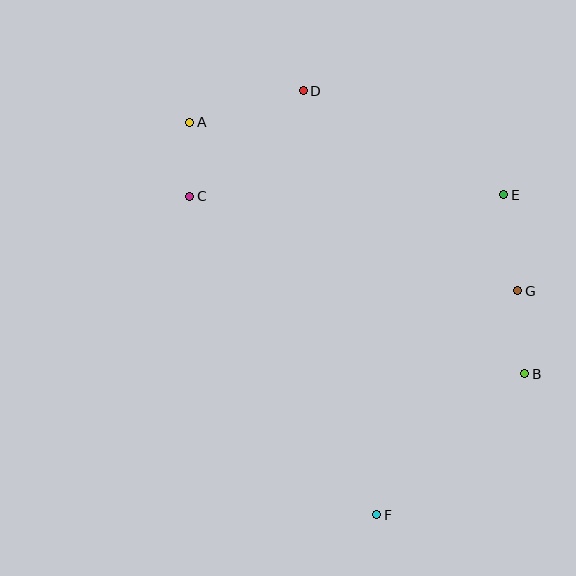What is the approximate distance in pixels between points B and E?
The distance between B and E is approximately 180 pixels.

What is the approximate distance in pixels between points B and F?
The distance between B and F is approximately 204 pixels.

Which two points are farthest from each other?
Points A and F are farthest from each other.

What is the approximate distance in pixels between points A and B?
The distance between A and B is approximately 419 pixels.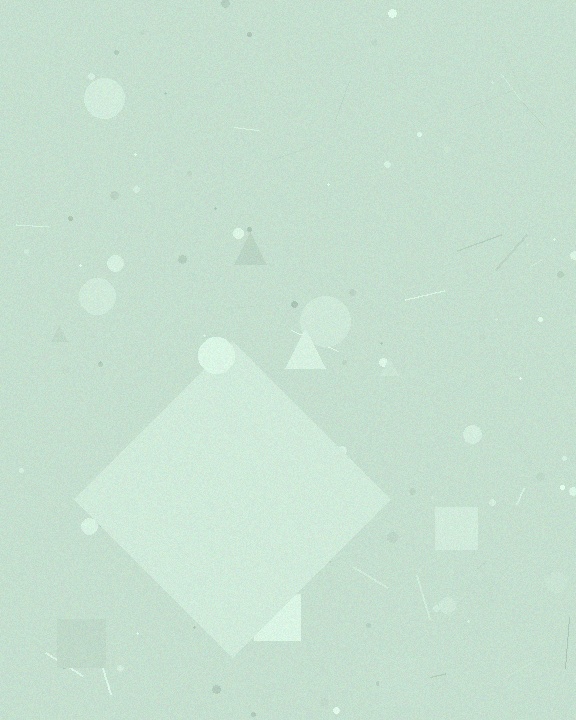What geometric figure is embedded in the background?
A diamond is embedded in the background.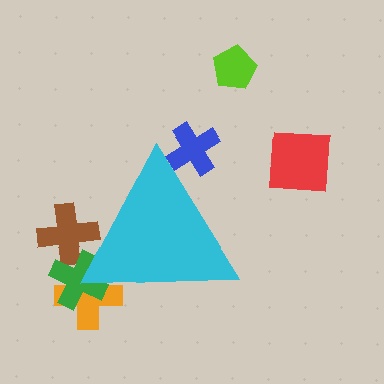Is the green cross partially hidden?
Yes, the green cross is partially hidden behind the cyan triangle.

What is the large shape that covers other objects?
A cyan triangle.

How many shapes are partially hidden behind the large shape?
4 shapes are partially hidden.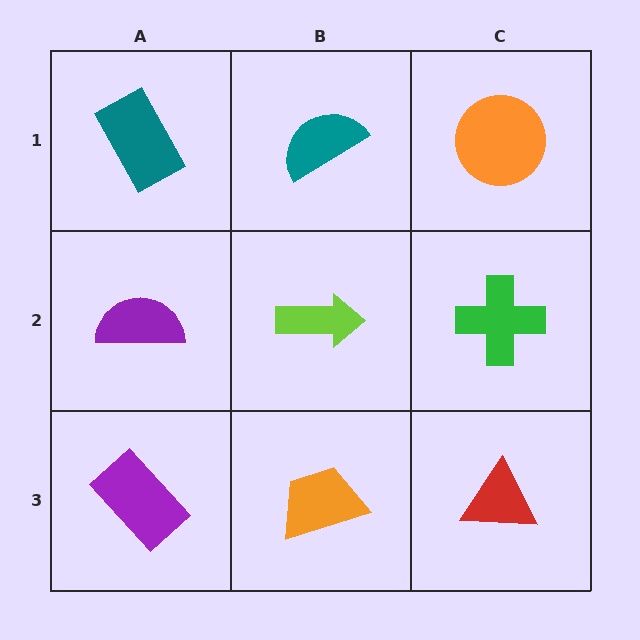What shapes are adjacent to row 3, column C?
A green cross (row 2, column C), an orange trapezoid (row 3, column B).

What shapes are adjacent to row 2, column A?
A teal rectangle (row 1, column A), a purple rectangle (row 3, column A), a lime arrow (row 2, column B).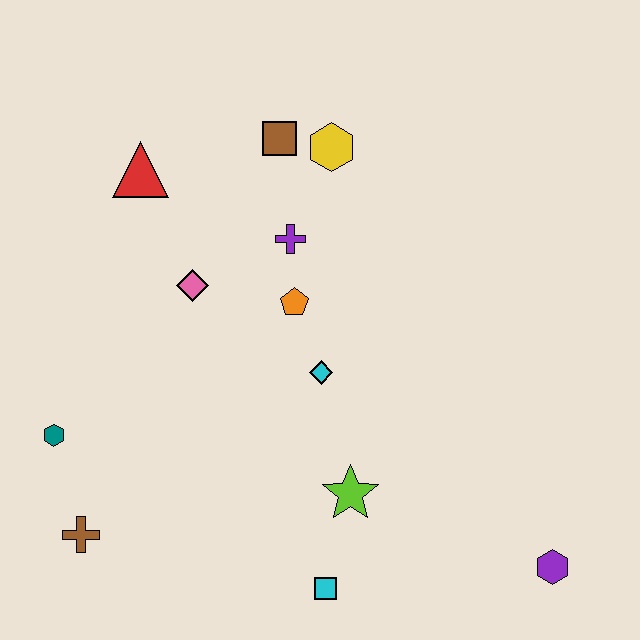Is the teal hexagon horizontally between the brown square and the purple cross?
No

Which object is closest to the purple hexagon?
The lime star is closest to the purple hexagon.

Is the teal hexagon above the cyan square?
Yes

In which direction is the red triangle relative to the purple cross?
The red triangle is to the left of the purple cross.